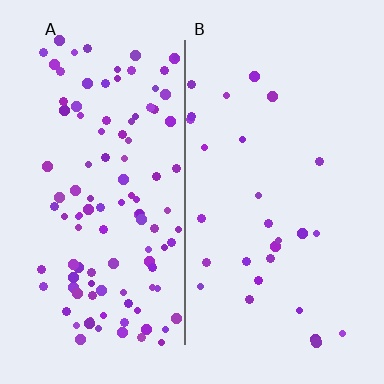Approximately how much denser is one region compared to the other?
Approximately 4.0× — region A over region B.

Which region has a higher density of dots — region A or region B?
A (the left).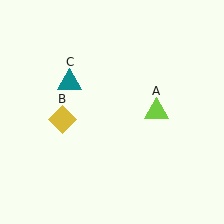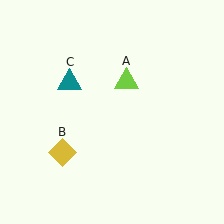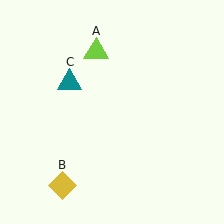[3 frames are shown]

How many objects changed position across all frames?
2 objects changed position: lime triangle (object A), yellow diamond (object B).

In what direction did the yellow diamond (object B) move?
The yellow diamond (object B) moved down.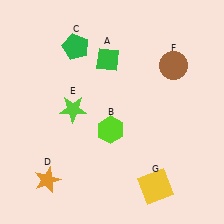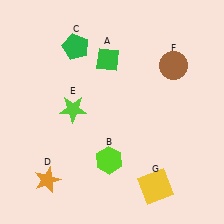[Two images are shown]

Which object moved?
The lime hexagon (B) moved down.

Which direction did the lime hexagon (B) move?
The lime hexagon (B) moved down.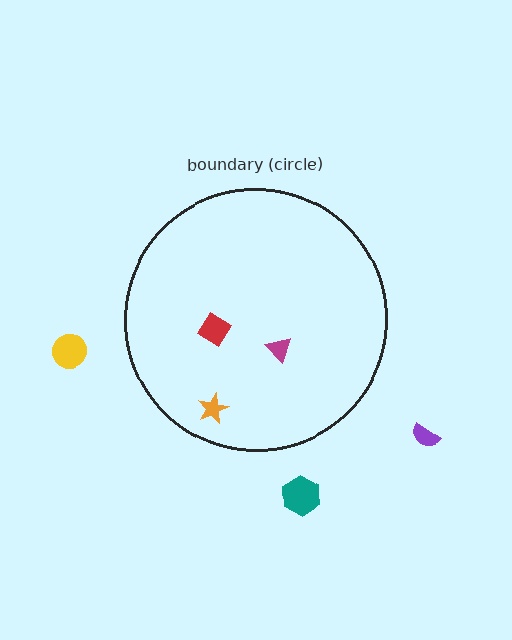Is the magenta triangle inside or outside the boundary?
Inside.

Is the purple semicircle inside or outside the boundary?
Outside.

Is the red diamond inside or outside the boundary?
Inside.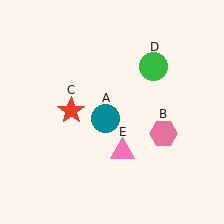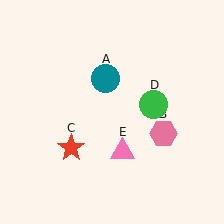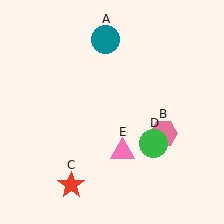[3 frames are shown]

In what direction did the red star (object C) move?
The red star (object C) moved down.